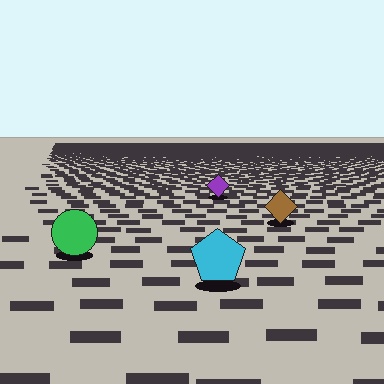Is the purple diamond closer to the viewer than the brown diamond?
No. The brown diamond is closer — you can tell from the texture gradient: the ground texture is coarser near it.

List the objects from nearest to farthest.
From nearest to farthest: the cyan pentagon, the green circle, the brown diamond, the purple diamond.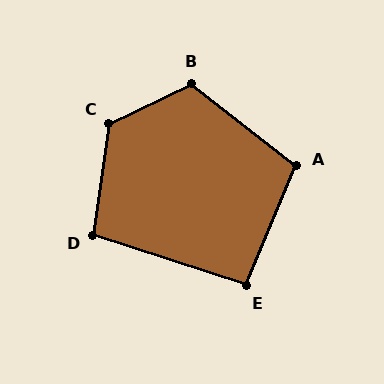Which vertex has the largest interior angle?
C, at approximately 123 degrees.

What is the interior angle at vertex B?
Approximately 117 degrees (obtuse).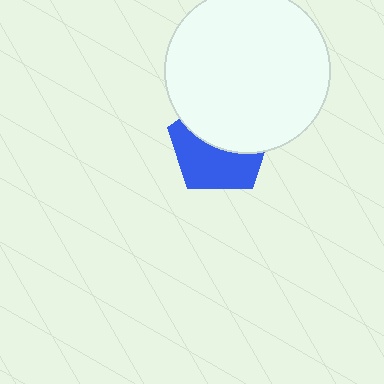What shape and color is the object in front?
The object in front is a white circle.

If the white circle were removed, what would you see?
You would see the complete blue pentagon.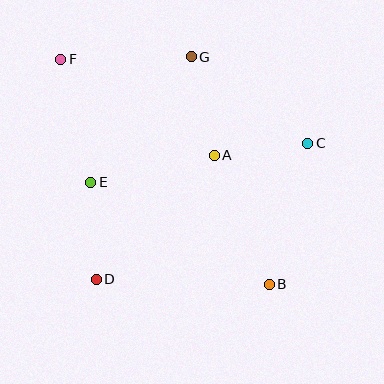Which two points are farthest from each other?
Points B and F are farthest from each other.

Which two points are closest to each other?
Points A and C are closest to each other.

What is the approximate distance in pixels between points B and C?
The distance between B and C is approximately 146 pixels.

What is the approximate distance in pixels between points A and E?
The distance between A and E is approximately 126 pixels.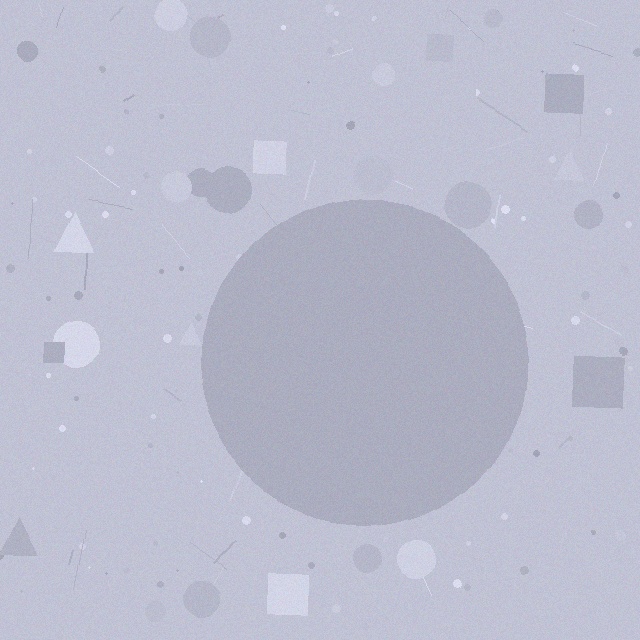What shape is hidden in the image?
A circle is hidden in the image.